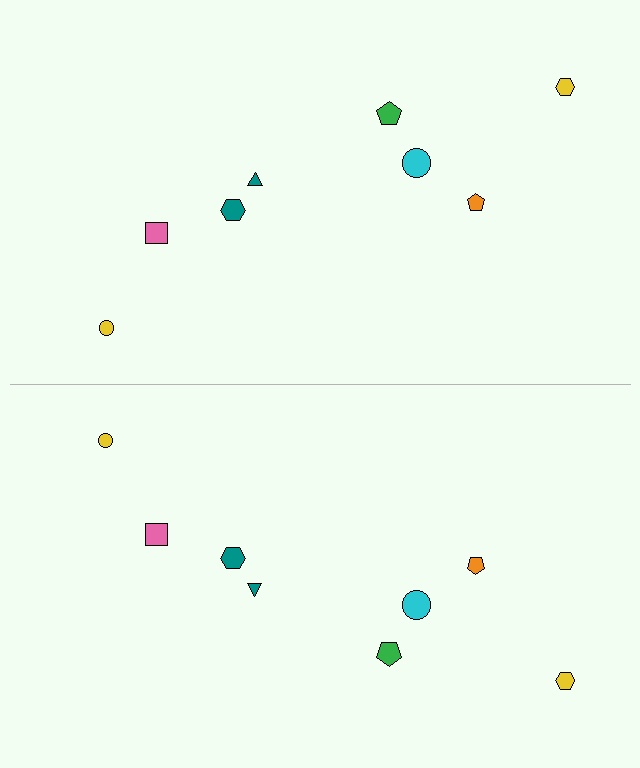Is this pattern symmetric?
Yes, this pattern has bilateral (reflection) symmetry.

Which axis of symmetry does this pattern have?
The pattern has a horizontal axis of symmetry running through the center of the image.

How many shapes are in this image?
There are 16 shapes in this image.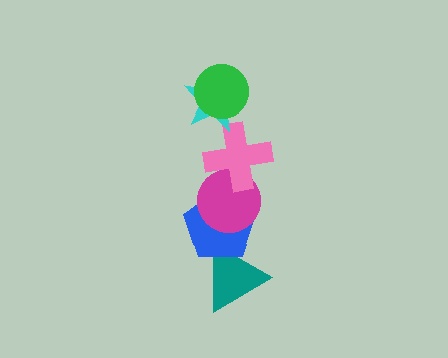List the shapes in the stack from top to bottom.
From top to bottom: the green circle, the cyan star, the pink cross, the magenta circle, the blue pentagon, the teal triangle.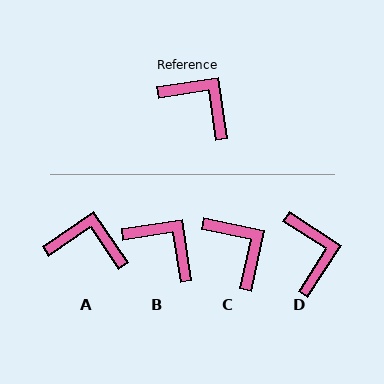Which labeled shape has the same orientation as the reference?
B.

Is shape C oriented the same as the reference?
No, it is off by about 21 degrees.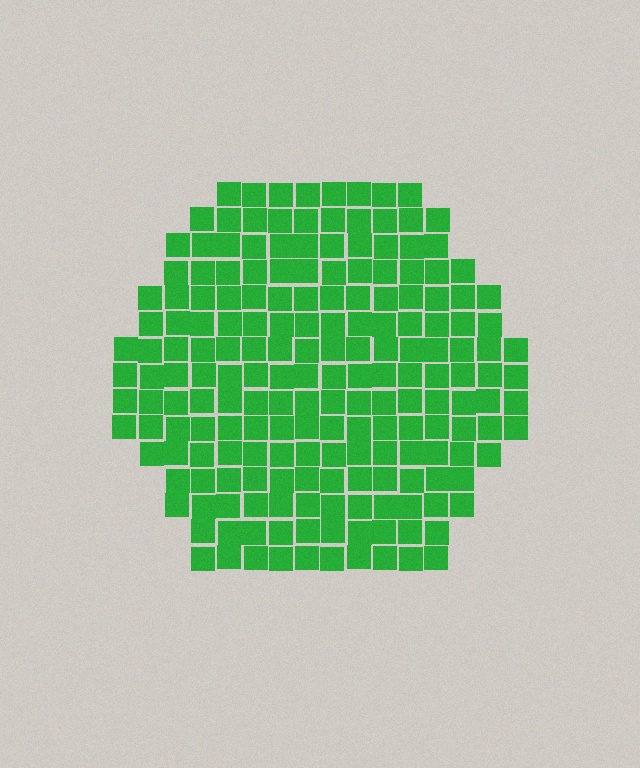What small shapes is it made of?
It is made of small squares.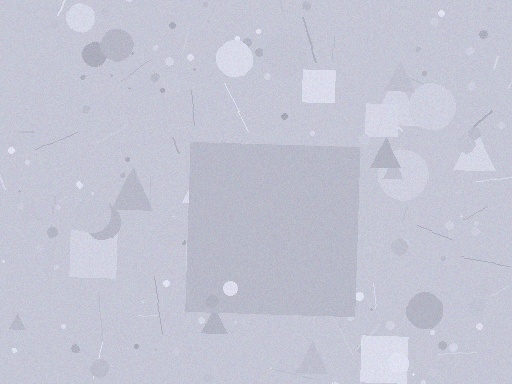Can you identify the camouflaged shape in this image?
The camouflaged shape is a square.